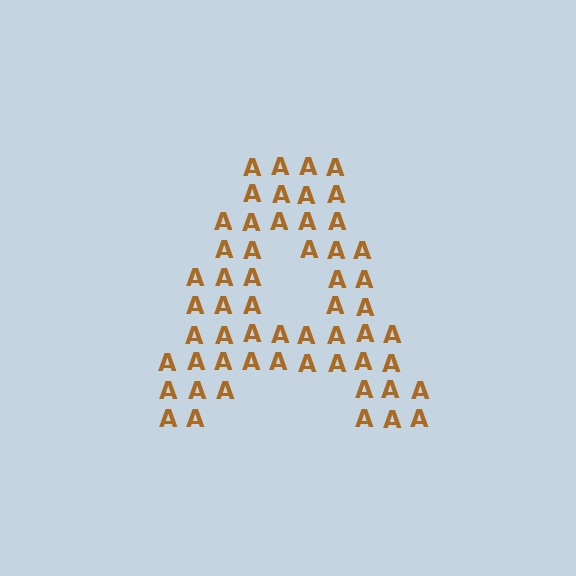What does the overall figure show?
The overall figure shows the letter A.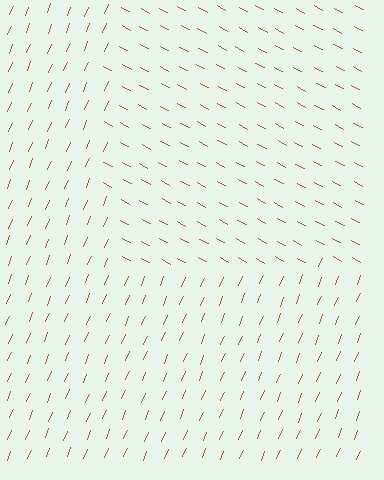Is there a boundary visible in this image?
Yes, there is a texture boundary formed by a change in line orientation.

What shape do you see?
I see a rectangle.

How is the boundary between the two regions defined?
The boundary is defined purely by a change in line orientation (approximately 84 degrees difference). All lines are the same color and thickness.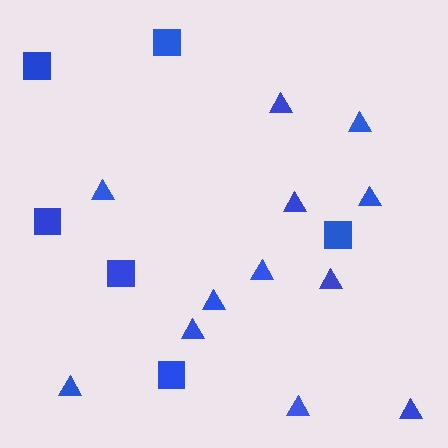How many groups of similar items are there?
There are 2 groups: one group of triangles (12) and one group of squares (6).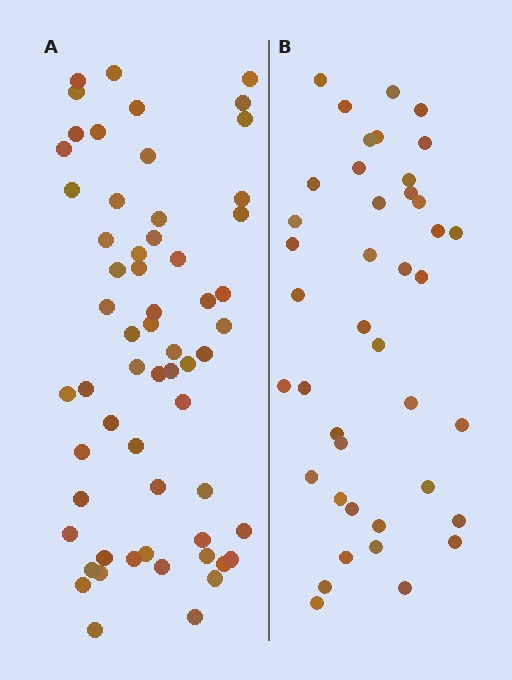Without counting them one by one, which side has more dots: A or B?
Region A (the left region) has more dots.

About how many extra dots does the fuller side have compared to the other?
Region A has approximately 20 more dots than region B.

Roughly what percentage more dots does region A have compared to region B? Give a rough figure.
About 45% more.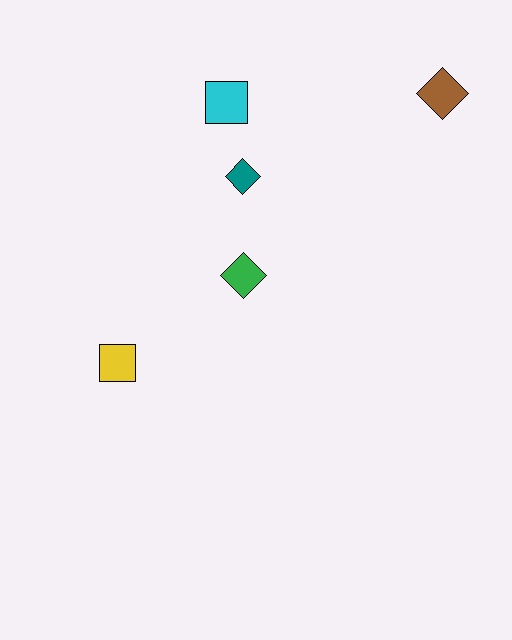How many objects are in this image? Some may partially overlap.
There are 5 objects.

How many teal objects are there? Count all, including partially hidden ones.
There is 1 teal object.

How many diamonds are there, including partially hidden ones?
There are 3 diamonds.